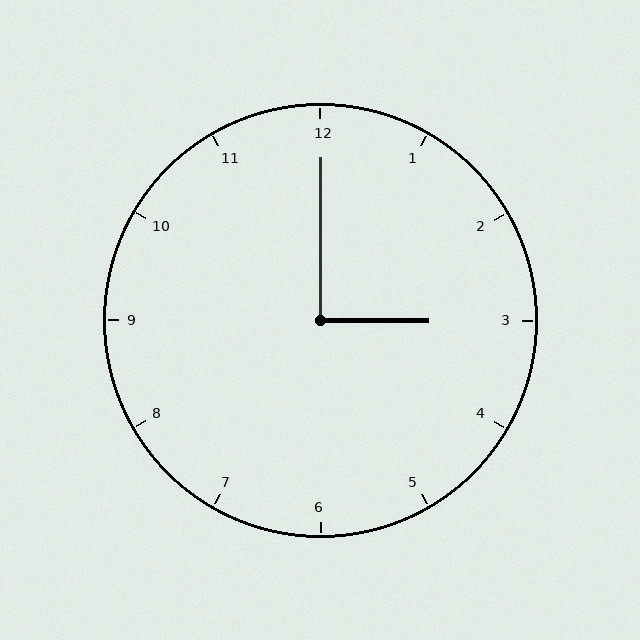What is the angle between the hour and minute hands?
Approximately 90 degrees.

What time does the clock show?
3:00.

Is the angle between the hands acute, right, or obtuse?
It is right.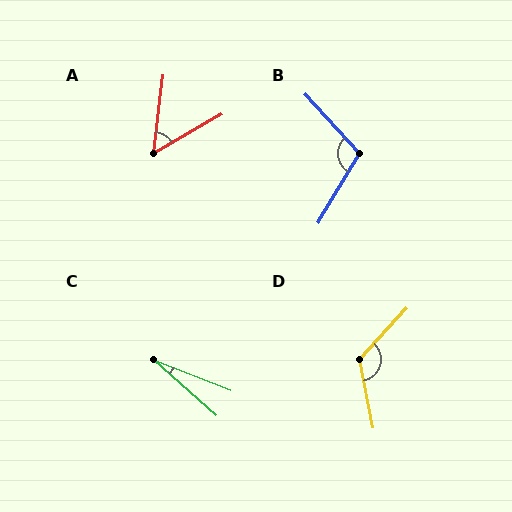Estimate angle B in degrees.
Approximately 106 degrees.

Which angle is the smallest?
C, at approximately 21 degrees.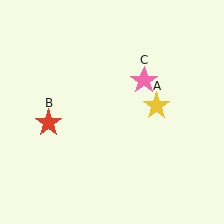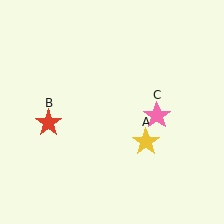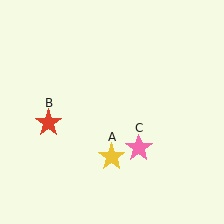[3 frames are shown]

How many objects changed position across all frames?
2 objects changed position: yellow star (object A), pink star (object C).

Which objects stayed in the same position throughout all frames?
Red star (object B) remained stationary.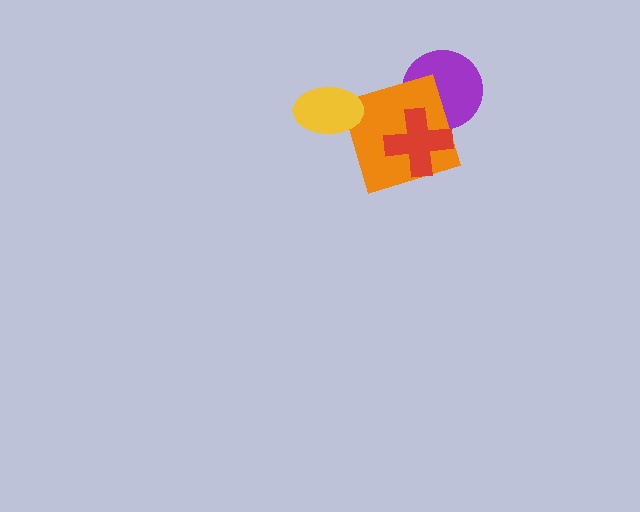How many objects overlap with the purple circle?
2 objects overlap with the purple circle.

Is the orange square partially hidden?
Yes, it is partially covered by another shape.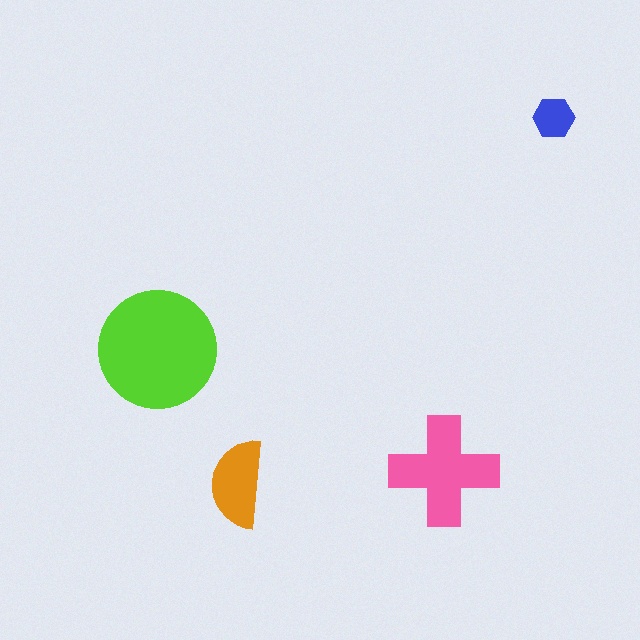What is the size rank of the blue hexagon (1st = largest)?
4th.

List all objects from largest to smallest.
The lime circle, the pink cross, the orange semicircle, the blue hexagon.